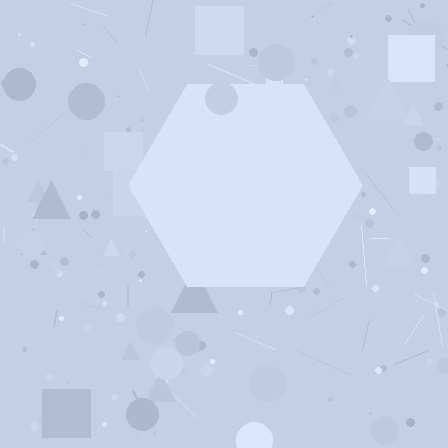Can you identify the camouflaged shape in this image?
The camouflaged shape is a hexagon.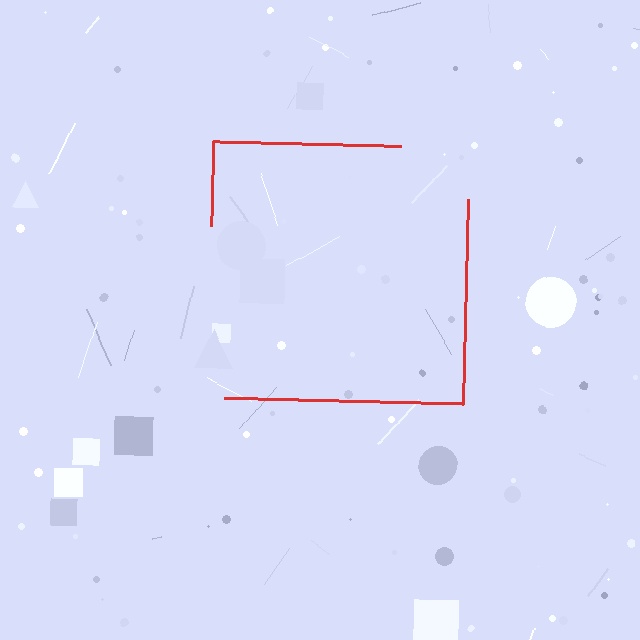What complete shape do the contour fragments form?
The contour fragments form a square.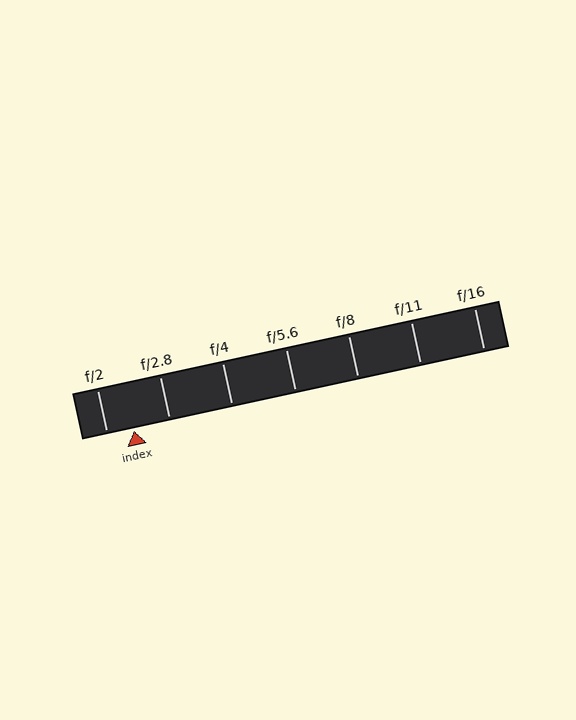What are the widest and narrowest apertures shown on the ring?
The widest aperture shown is f/2 and the narrowest is f/16.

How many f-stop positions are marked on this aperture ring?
There are 7 f-stop positions marked.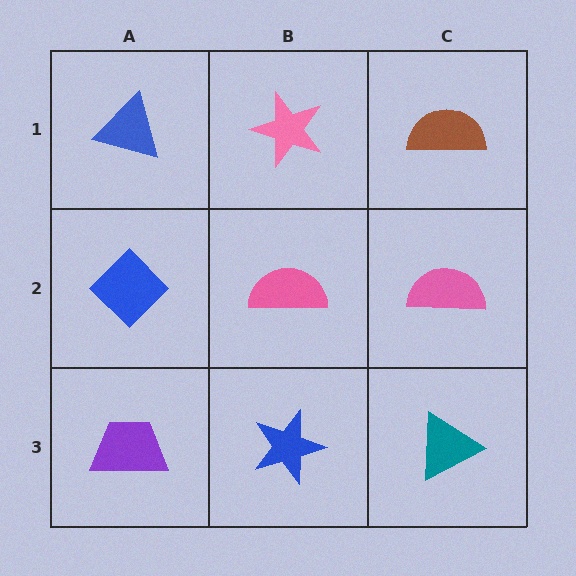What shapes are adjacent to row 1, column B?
A pink semicircle (row 2, column B), a blue triangle (row 1, column A), a brown semicircle (row 1, column C).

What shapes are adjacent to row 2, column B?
A pink star (row 1, column B), a blue star (row 3, column B), a blue diamond (row 2, column A), a pink semicircle (row 2, column C).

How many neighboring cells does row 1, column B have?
3.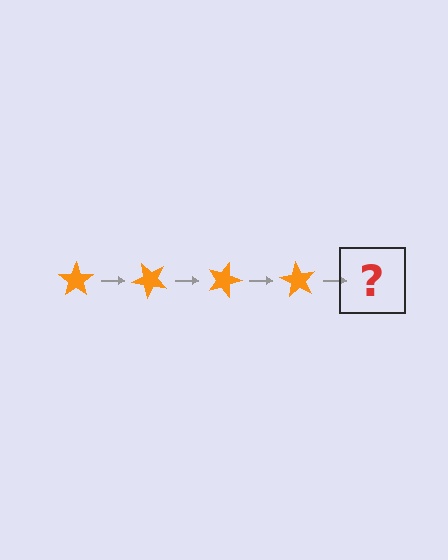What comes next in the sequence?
The next element should be an orange star rotated 180 degrees.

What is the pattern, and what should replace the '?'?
The pattern is that the star rotates 45 degrees each step. The '?' should be an orange star rotated 180 degrees.